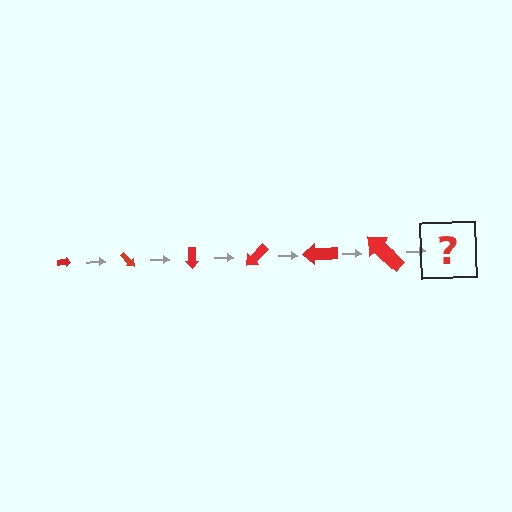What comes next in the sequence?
The next element should be an arrow, larger than the previous one and rotated 270 degrees from the start.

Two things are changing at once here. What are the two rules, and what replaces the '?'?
The two rules are that the arrow grows larger each step and it rotates 45 degrees each step. The '?' should be an arrow, larger than the previous one and rotated 270 degrees from the start.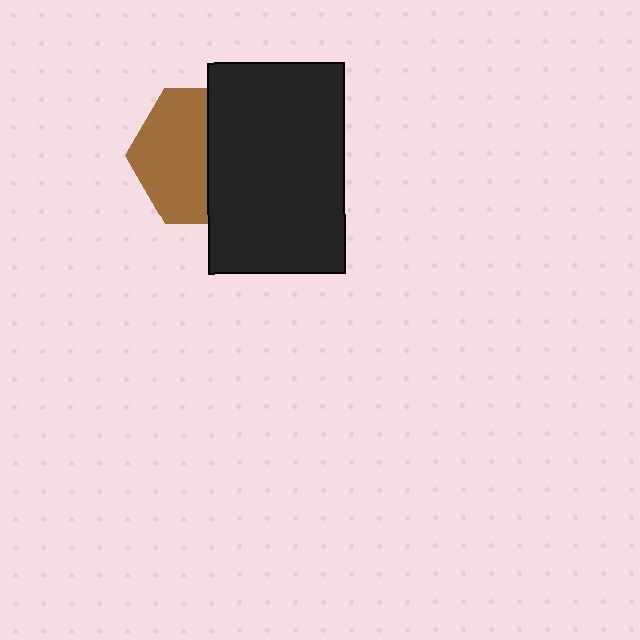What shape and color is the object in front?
The object in front is a black rectangle.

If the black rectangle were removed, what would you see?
You would see the complete brown hexagon.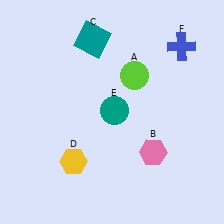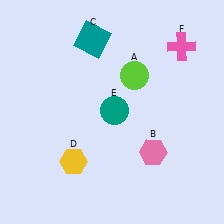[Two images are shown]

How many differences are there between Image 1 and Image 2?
There is 1 difference between the two images.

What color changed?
The cross (F) changed from blue in Image 1 to pink in Image 2.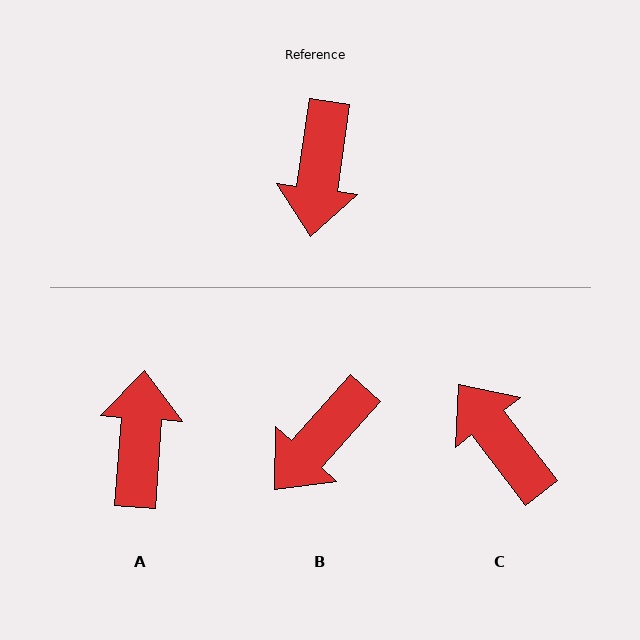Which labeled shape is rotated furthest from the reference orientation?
A, about 176 degrees away.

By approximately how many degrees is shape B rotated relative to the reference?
Approximately 34 degrees clockwise.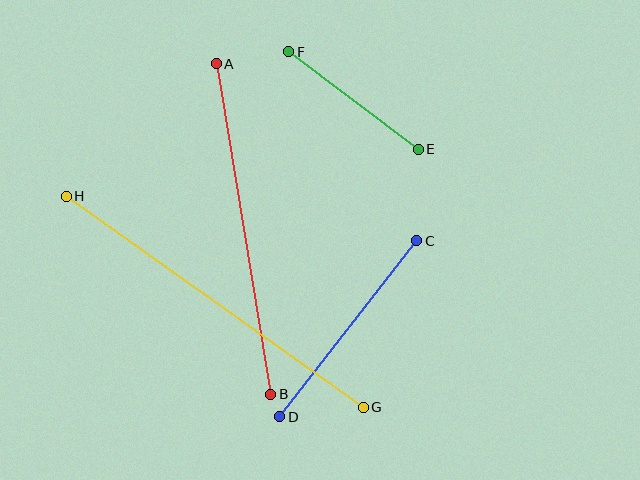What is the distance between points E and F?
The distance is approximately 162 pixels.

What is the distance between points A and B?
The distance is approximately 335 pixels.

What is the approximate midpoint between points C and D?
The midpoint is at approximately (348, 329) pixels.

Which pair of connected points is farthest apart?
Points G and H are farthest apart.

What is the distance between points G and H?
The distance is approximately 364 pixels.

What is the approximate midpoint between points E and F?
The midpoint is at approximately (353, 101) pixels.